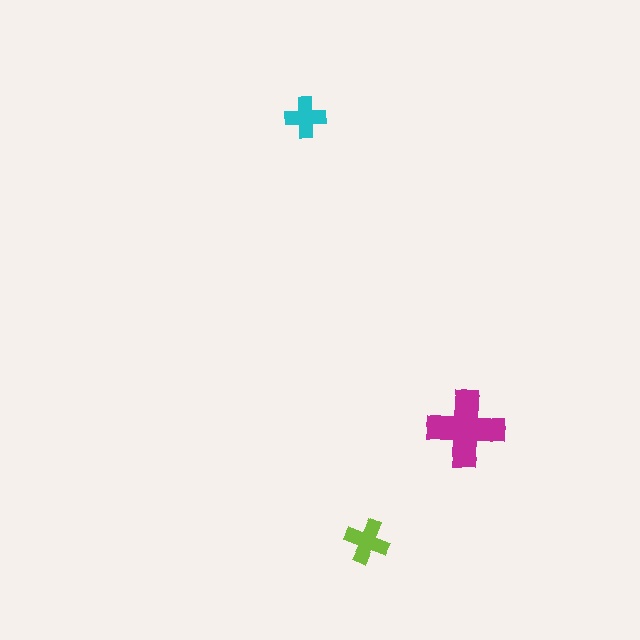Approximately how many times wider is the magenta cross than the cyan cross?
About 2 times wider.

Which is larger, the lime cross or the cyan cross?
The lime one.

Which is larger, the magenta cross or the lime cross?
The magenta one.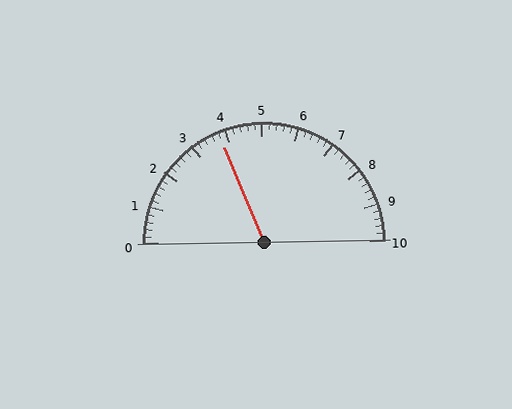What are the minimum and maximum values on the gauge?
The gauge ranges from 0 to 10.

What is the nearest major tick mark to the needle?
The nearest major tick mark is 4.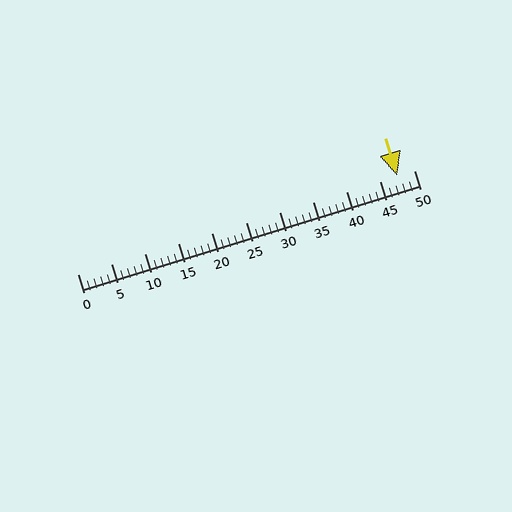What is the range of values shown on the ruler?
The ruler shows values from 0 to 50.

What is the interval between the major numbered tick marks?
The major tick marks are spaced 5 units apart.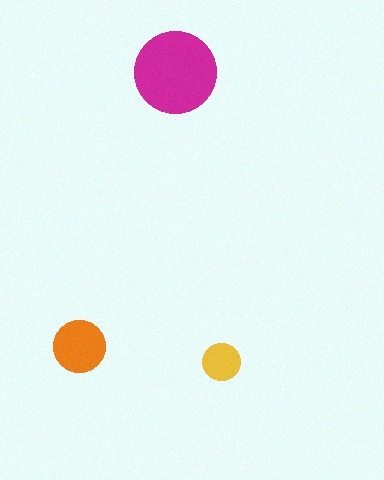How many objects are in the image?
There are 3 objects in the image.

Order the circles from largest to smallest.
the magenta one, the orange one, the yellow one.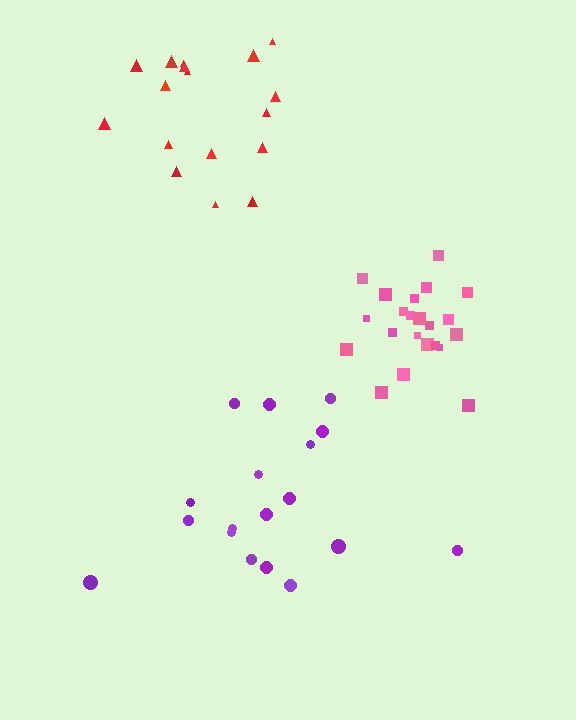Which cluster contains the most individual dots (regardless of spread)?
Pink (22).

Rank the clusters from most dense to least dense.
pink, red, purple.